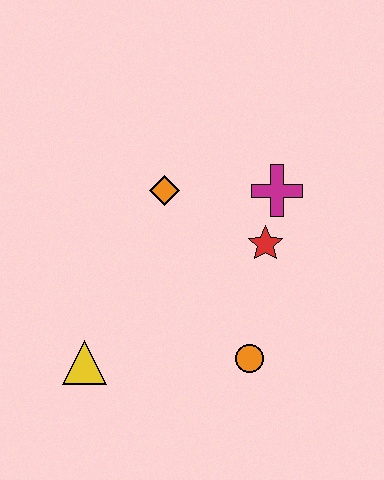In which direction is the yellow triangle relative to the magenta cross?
The yellow triangle is to the left of the magenta cross.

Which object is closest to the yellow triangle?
The orange circle is closest to the yellow triangle.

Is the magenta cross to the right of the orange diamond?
Yes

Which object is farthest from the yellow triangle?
The magenta cross is farthest from the yellow triangle.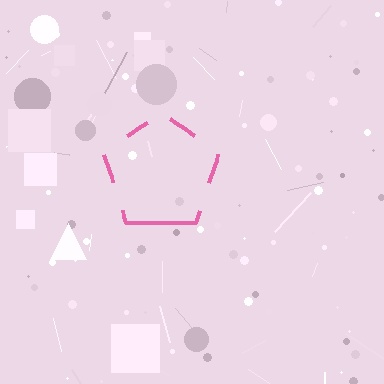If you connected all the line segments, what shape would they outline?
They would outline a pentagon.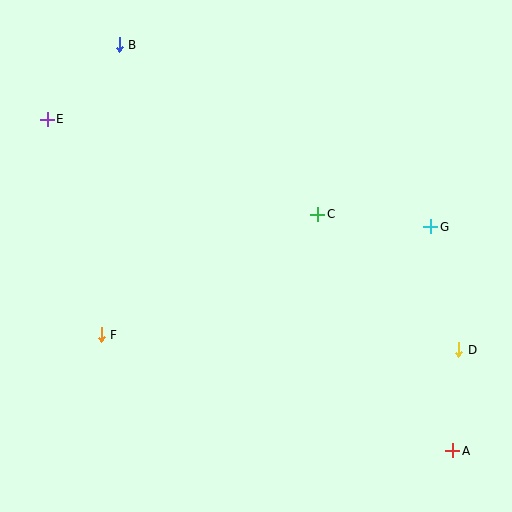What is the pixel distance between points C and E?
The distance between C and E is 287 pixels.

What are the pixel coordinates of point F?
Point F is at (101, 335).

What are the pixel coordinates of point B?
Point B is at (119, 45).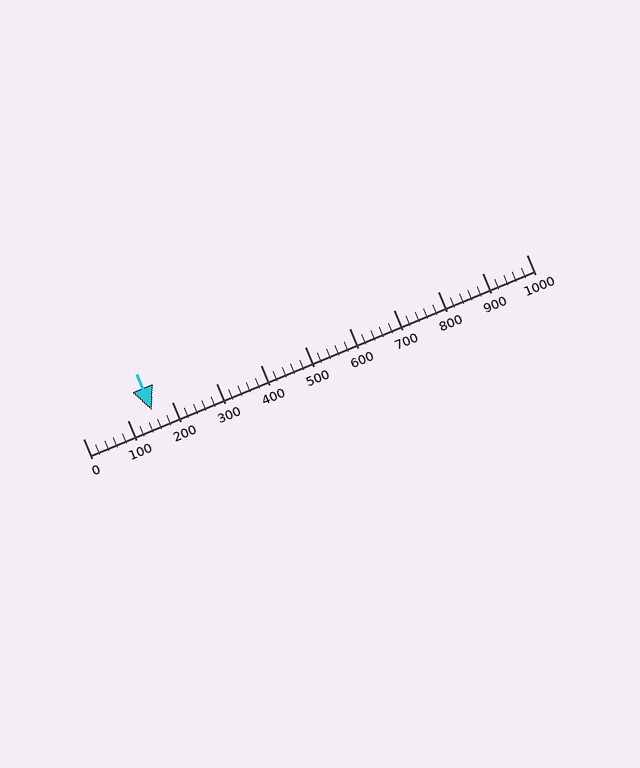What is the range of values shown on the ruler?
The ruler shows values from 0 to 1000.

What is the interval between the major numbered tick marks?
The major tick marks are spaced 100 units apart.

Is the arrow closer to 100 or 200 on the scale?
The arrow is closer to 200.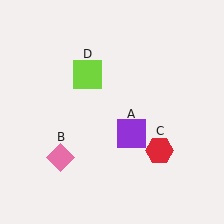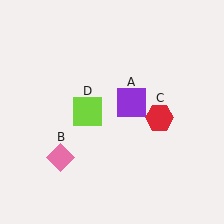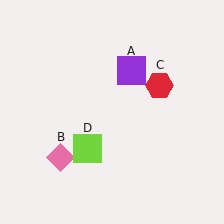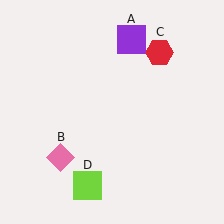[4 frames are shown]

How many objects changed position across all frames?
3 objects changed position: purple square (object A), red hexagon (object C), lime square (object D).